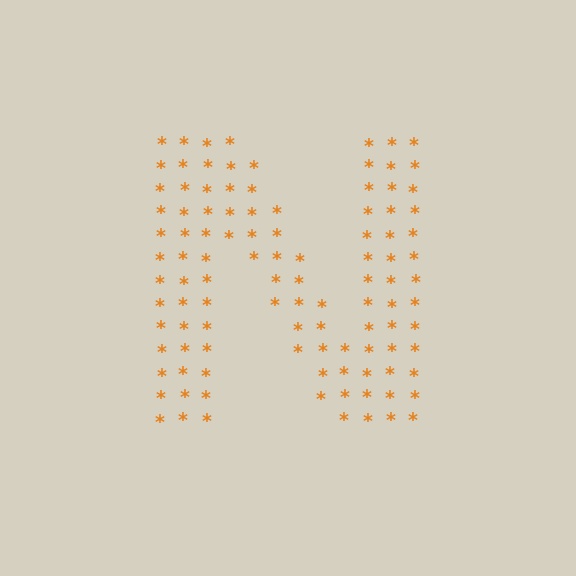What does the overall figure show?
The overall figure shows the letter N.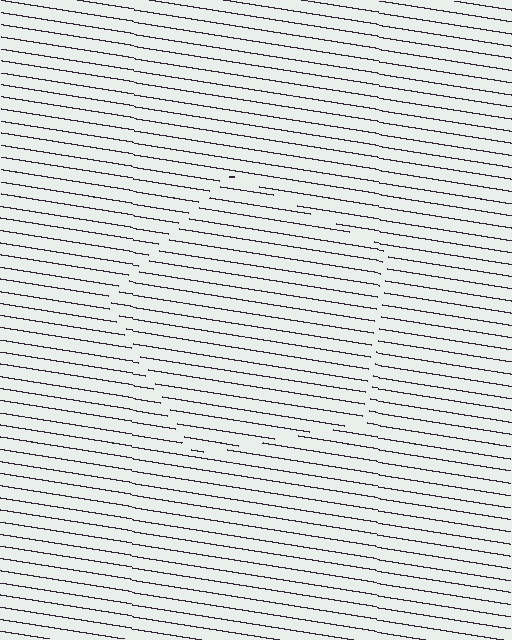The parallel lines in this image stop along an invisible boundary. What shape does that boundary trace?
An illusory pentagon. The interior of the shape contains the same grating, shifted by half a period — the contour is defined by the phase discontinuity where line-ends from the inner and outer gratings abut.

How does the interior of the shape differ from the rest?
The interior of the shape contains the same grating, shifted by half a period — the contour is defined by the phase discontinuity where line-ends from the inner and outer gratings abut.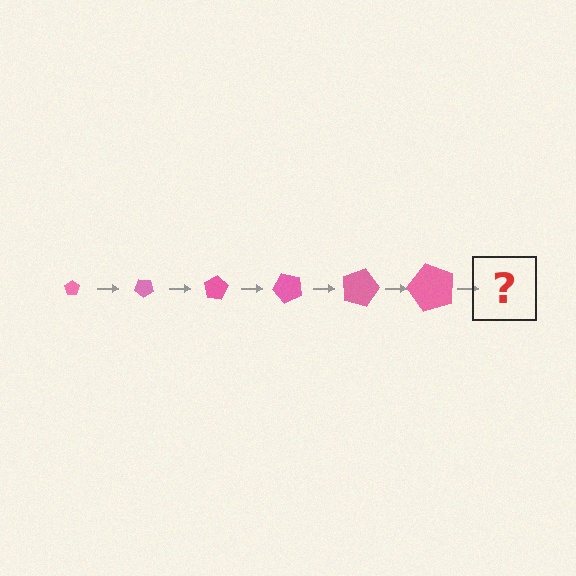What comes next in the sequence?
The next element should be a pentagon, larger than the previous one and rotated 240 degrees from the start.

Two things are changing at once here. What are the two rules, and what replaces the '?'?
The two rules are that the pentagon grows larger each step and it rotates 40 degrees each step. The '?' should be a pentagon, larger than the previous one and rotated 240 degrees from the start.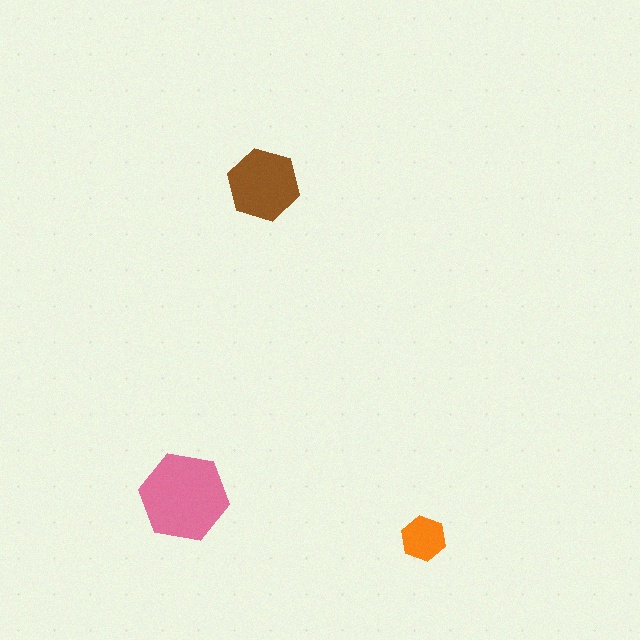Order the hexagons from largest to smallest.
the pink one, the brown one, the orange one.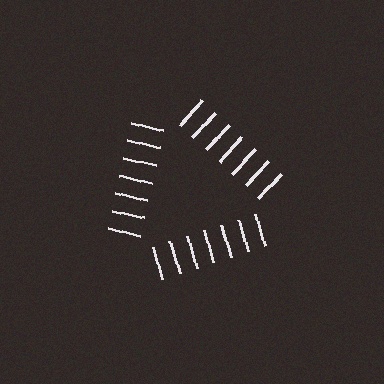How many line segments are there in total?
21 — 7 along each of the 3 edges.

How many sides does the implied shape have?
3 sides — the line-ends trace a triangle.